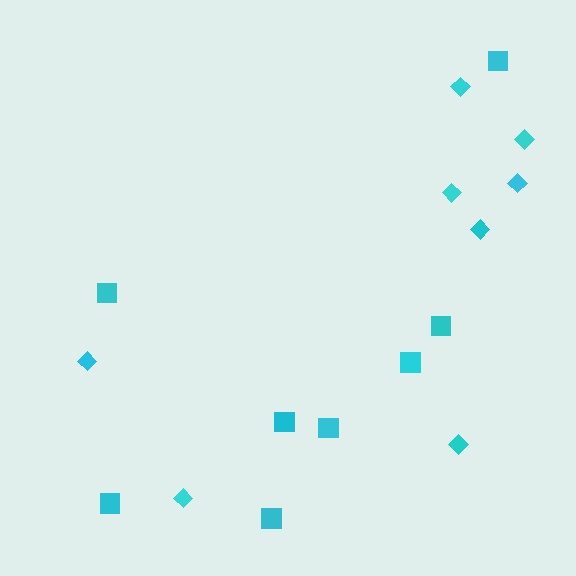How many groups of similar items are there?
There are 2 groups: one group of diamonds (8) and one group of squares (8).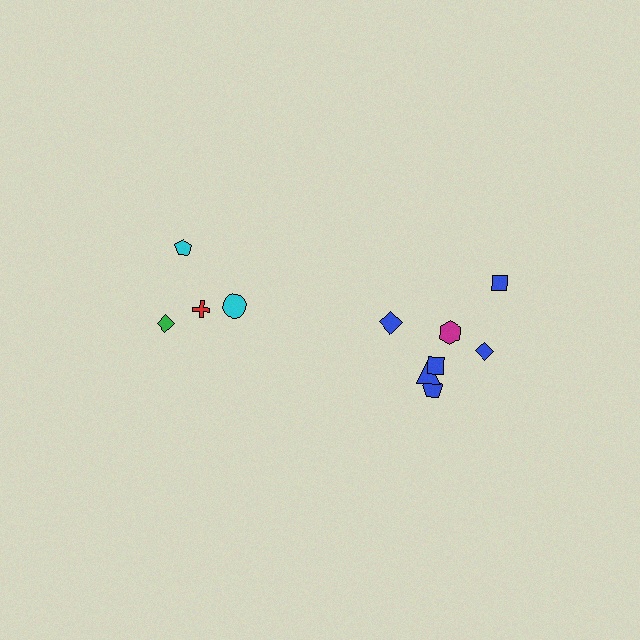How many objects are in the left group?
There are 4 objects.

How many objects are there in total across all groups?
There are 11 objects.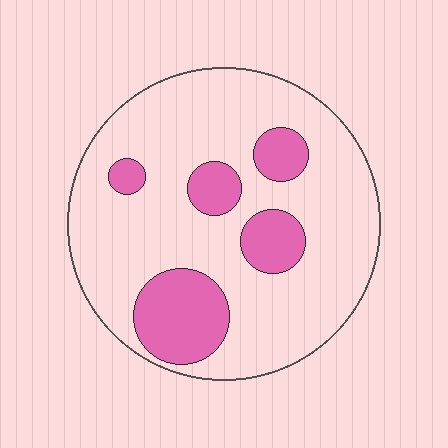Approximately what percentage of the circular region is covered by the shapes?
Approximately 20%.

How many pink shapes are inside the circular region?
5.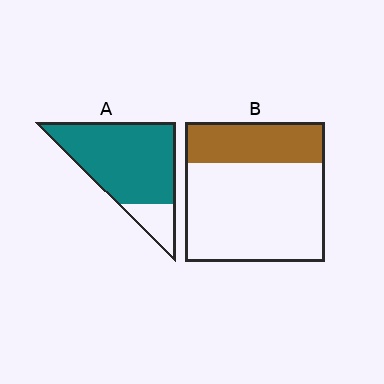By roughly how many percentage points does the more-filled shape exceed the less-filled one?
By roughly 55 percentage points (A over B).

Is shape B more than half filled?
No.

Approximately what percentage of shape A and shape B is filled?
A is approximately 85% and B is approximately 30%.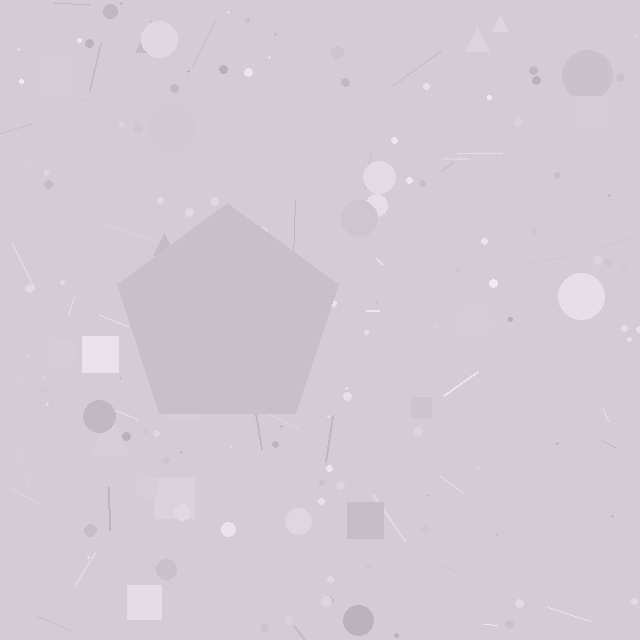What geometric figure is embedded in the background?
A pentagon is embedded in the background.